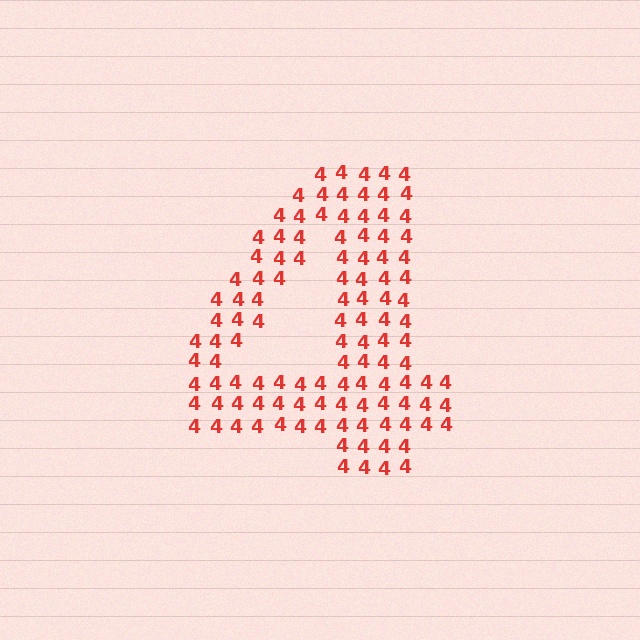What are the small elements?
The small elements are digit 4's.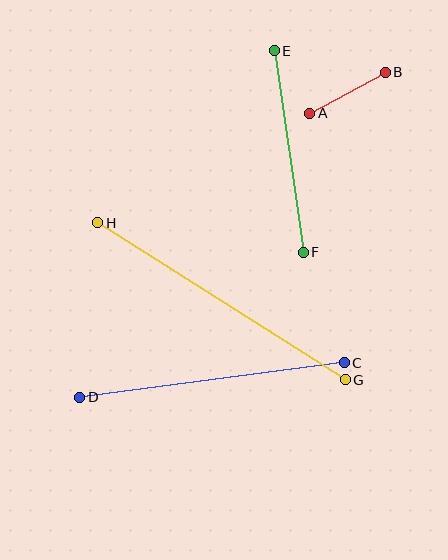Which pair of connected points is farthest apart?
Points G and H are farthest apart.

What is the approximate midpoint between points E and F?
The midpoint is at approximately (289, 152) pixels.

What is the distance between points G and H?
The distance is approximately 293 pixels.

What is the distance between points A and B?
The distance is approximately 86 pixels.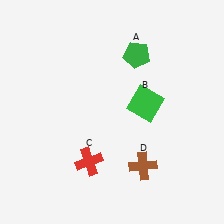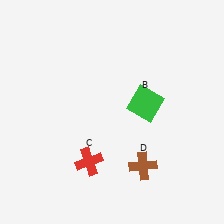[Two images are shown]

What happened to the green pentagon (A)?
The green pentagon (A) was removed in Image 2. It was in the top-right area of Image 1.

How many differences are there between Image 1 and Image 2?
There is 1 difference between the two images.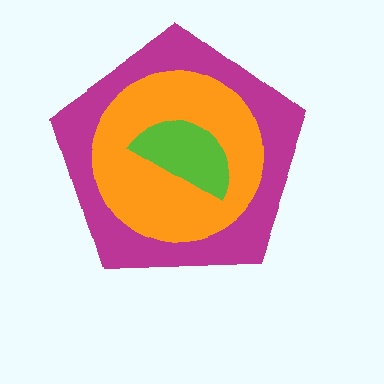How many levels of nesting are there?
3.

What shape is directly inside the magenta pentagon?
The orange circle.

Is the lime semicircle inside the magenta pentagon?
Yes.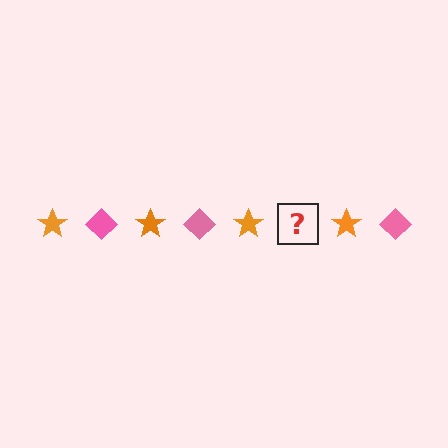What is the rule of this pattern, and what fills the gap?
The rule is that the pattern alternates between orange star and pink diamond. The gap should be filled with a pink diamond.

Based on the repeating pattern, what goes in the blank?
The blank should be a pink diamond.